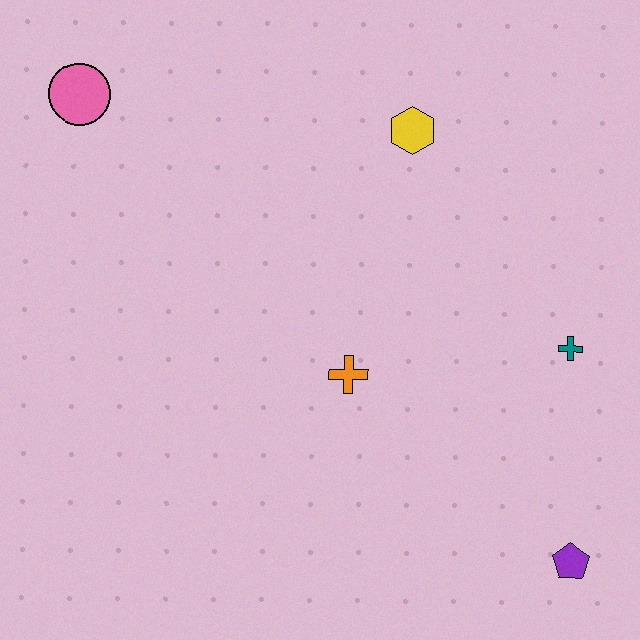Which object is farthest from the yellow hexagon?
The purple pentagon is farthest from the yellow hexagon.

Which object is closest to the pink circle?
The yellow hexagon is closest to the pink circle.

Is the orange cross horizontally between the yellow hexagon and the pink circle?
Yes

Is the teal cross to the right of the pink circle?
Yes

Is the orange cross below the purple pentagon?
No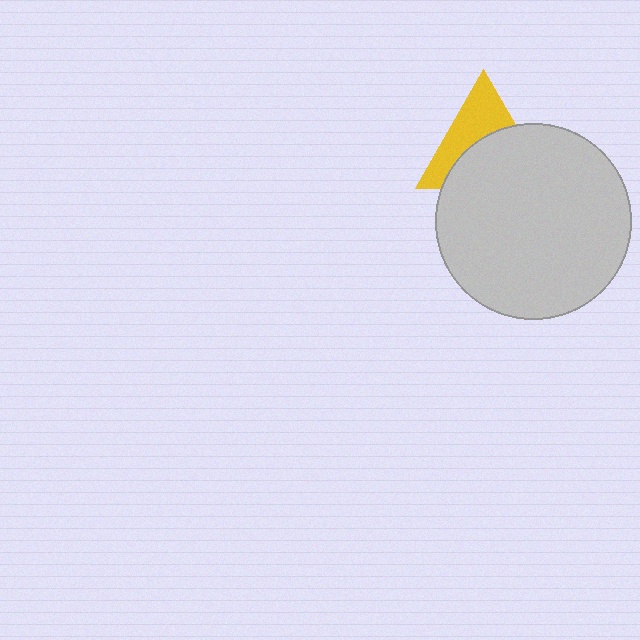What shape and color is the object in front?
The object in front is a light gray circle.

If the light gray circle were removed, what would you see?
You would see the complete yellow triangle.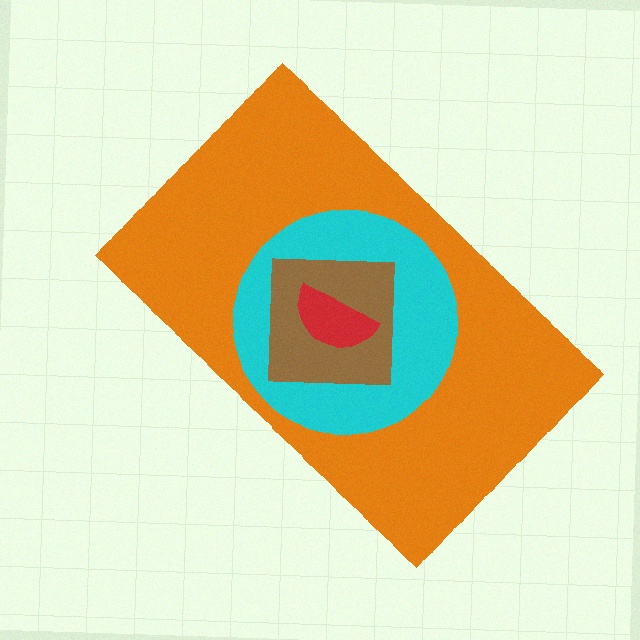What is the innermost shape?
The red semicircle.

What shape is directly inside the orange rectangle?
The cyan circle.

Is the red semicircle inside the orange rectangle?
Yes.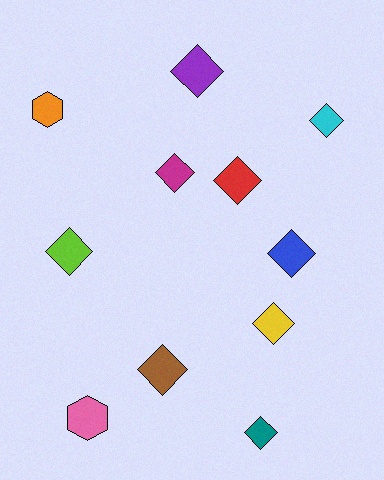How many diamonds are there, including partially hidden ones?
There are 9 diamonds.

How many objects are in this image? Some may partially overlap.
There are 11 objects.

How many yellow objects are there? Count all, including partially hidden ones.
There is 1 yellow object.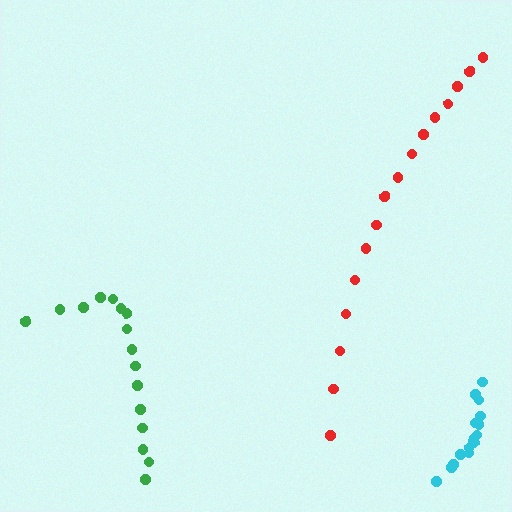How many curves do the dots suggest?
There are 3 distinct paths.